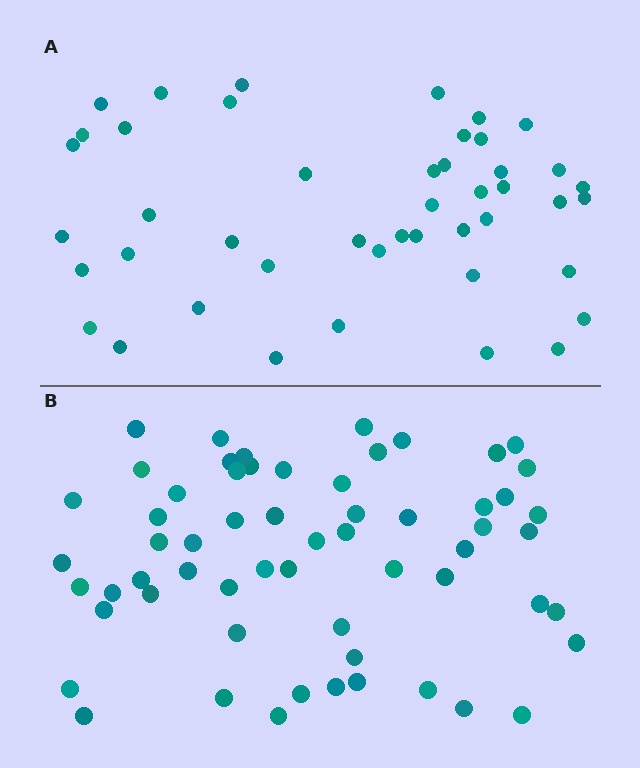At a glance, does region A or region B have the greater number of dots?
Region B (the bottom region) has more dots.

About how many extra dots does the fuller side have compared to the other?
Region B has approximately 15 more dots than region A.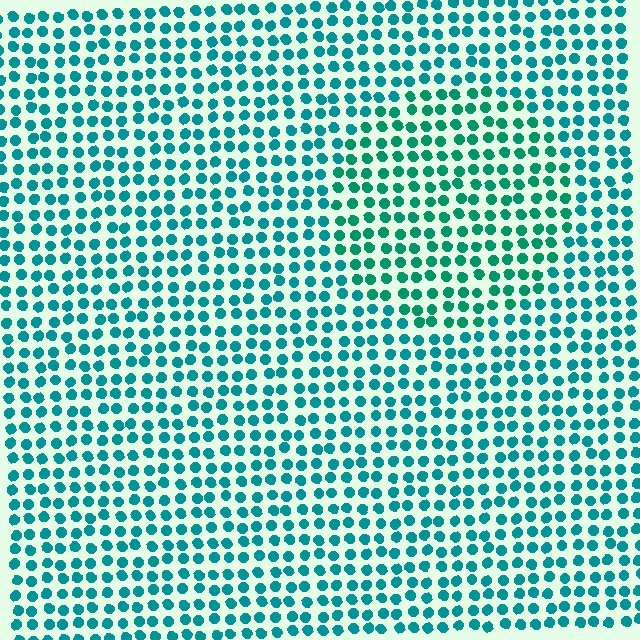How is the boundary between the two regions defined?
The boundary is defined purely by a slight shift in hue (about 20 degrees). Spacing, size, and orientation are identical on both sides.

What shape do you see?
I see a circle.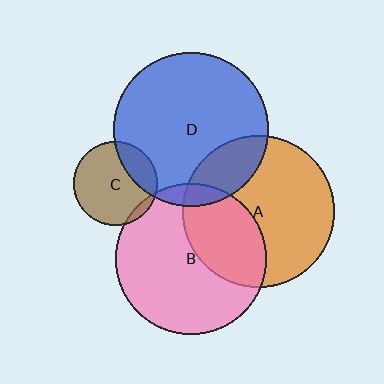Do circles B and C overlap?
Yes.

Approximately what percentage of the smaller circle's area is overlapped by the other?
Approximately 5%.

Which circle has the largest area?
Circle D (blue).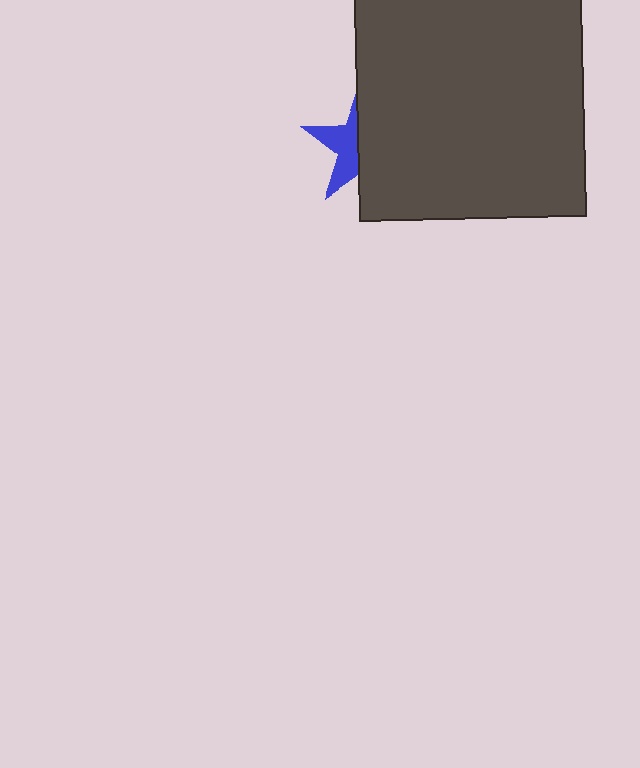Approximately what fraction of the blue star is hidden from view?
Roughly 57% of the blue star is hidden behind the dark gray square.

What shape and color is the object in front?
The object in front is a dark gray square.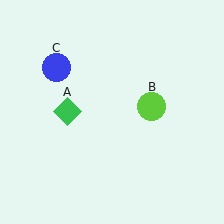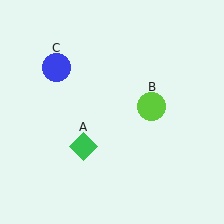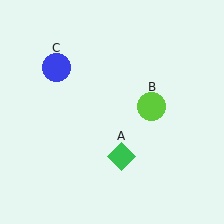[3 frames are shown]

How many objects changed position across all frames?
1 object changed position: green diamond (object A).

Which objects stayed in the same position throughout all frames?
Lime circle (object B) and blue circle (object C) remained stationary.